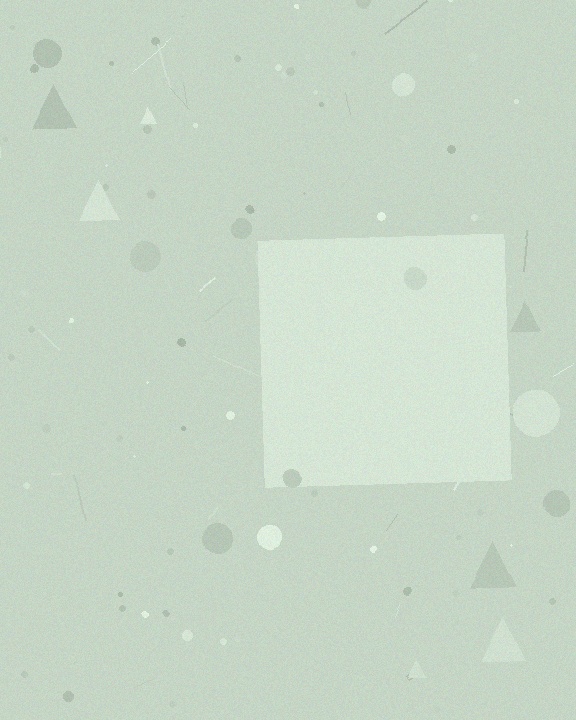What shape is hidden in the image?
A square is hidden in the image.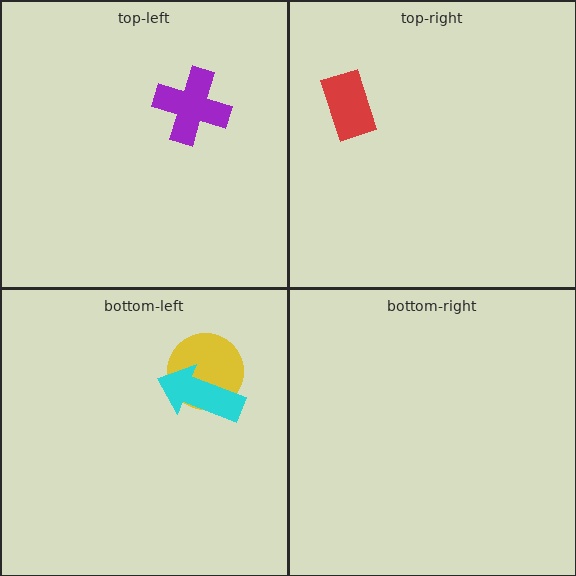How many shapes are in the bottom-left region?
2.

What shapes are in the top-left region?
The purple cross.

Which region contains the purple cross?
The top-left region.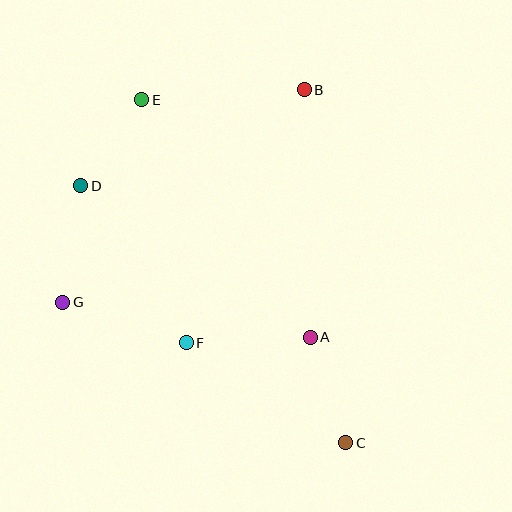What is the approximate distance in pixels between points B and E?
The distance between B and E is approximately 163 pixels.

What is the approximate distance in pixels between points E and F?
The distance between E and F is approximately 247 pixels.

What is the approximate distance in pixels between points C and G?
The distance between C and G is approximately 316 pixels.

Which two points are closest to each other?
Points D and E are closest to each other.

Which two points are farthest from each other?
Points C and E are farthest from each other.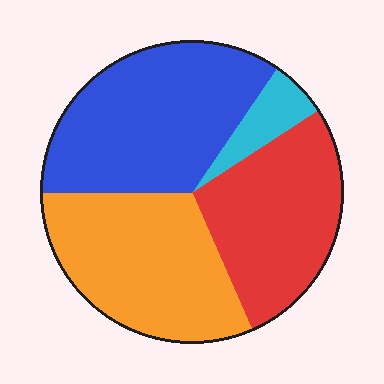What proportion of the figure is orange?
Orange takes up about one third (1/3) of the figure.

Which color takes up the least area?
Cyan, at roughly 5%.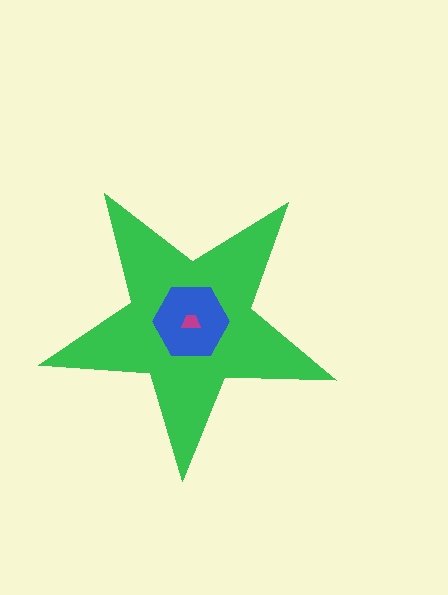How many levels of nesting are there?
3.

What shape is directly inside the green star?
The blue hexagon.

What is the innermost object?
The magenta trapezoid.